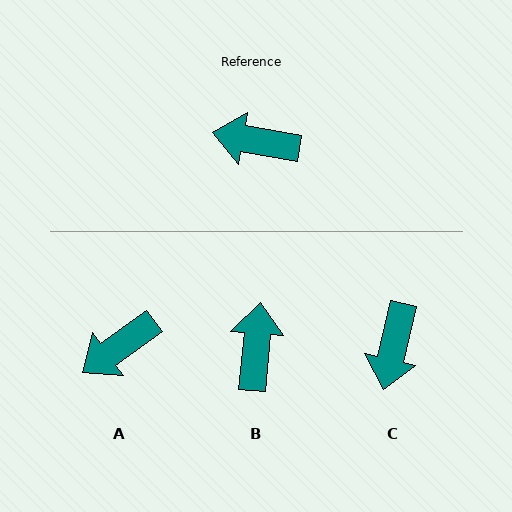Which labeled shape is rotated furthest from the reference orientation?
C, about 86 degrees away.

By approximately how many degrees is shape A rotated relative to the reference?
Approximately 46 degrees counter-clockwise.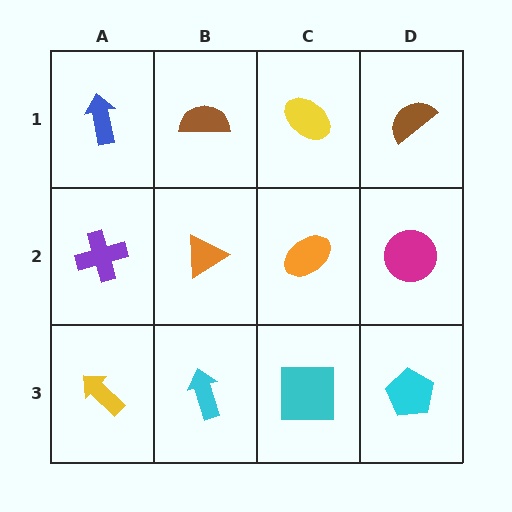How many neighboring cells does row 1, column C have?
3.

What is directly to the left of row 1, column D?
A yellow ellipse.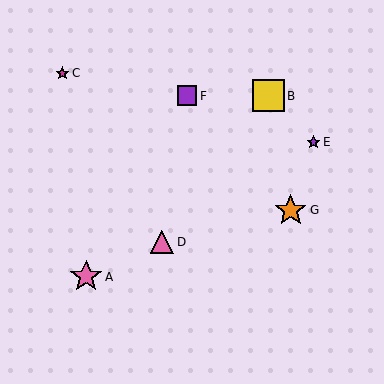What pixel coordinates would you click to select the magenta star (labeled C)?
Click at (62, 73) to select the magenta star C.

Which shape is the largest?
The orange star (labeled G) is the largest.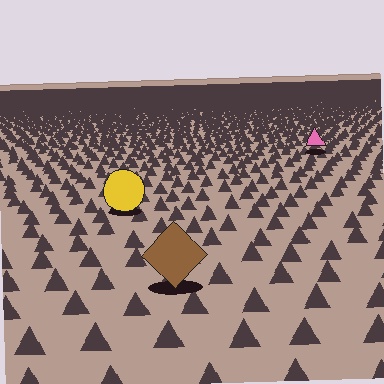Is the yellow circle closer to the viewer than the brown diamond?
No. The brown diamond is closer — you can tell from the texture gradient: the ground texture is coarser near it.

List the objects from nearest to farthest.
From nearest to farthest: the brown diamond, the yellow circle, the pink triangle.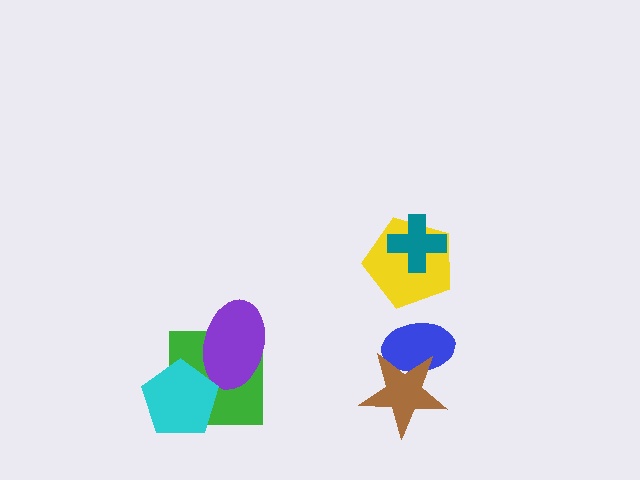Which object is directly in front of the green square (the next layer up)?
The purple ellipse is directly in front of the green square.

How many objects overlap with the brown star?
1 object overlaps with the brown star.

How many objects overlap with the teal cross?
1 object overlaps with the teal cross.